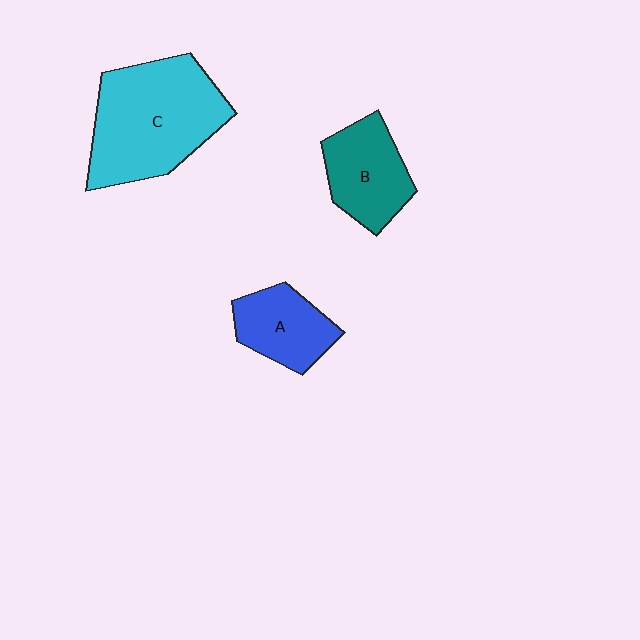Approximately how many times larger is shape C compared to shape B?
Approximately 1.8 times.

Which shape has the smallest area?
Shape A (blue).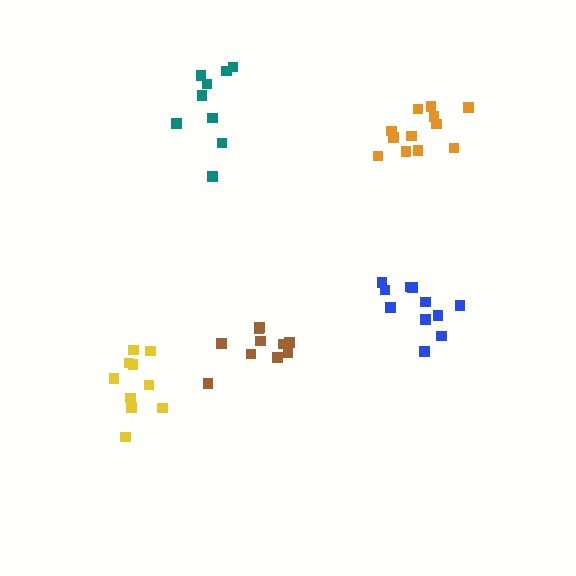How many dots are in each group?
Group 1: 10 dots, Group 2: 9 dots, Group 3: 10 dots, Group 4: 11 dots, Group 5: 12 dots (52 total).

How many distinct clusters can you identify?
There are 5 distinct clusters.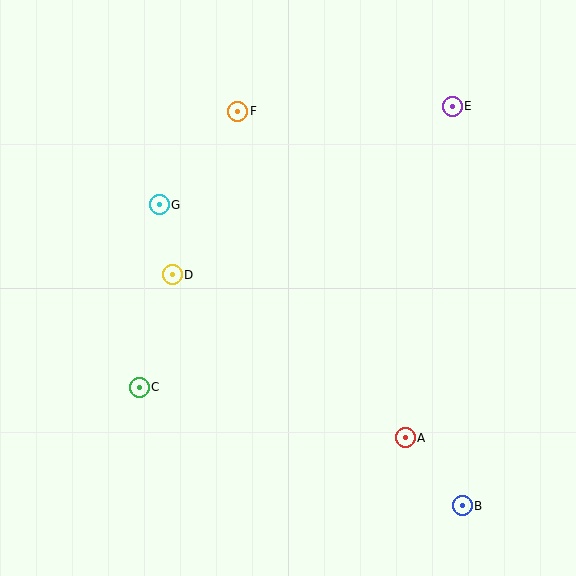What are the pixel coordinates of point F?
Point F is at (238, 111).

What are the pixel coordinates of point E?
Point E is at (452, 106).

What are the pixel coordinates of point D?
Point D is at (172, 275).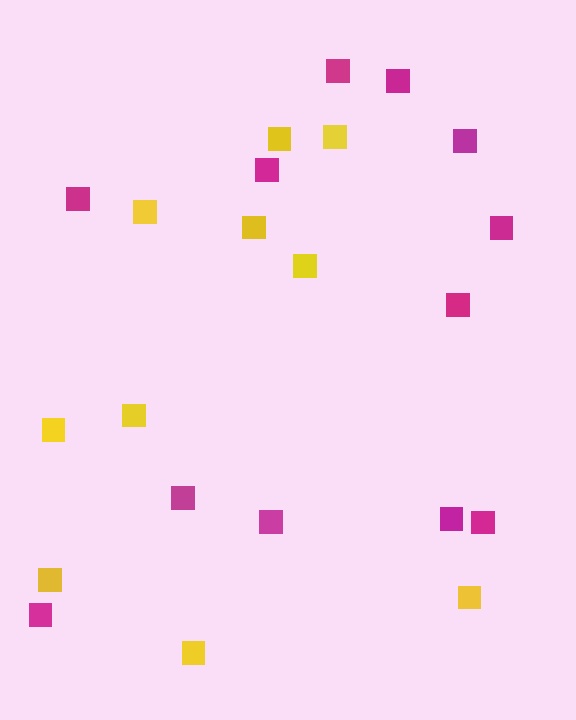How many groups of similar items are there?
There are 2 groups: one group of yellow squares (10) and one group of magenta squares (12).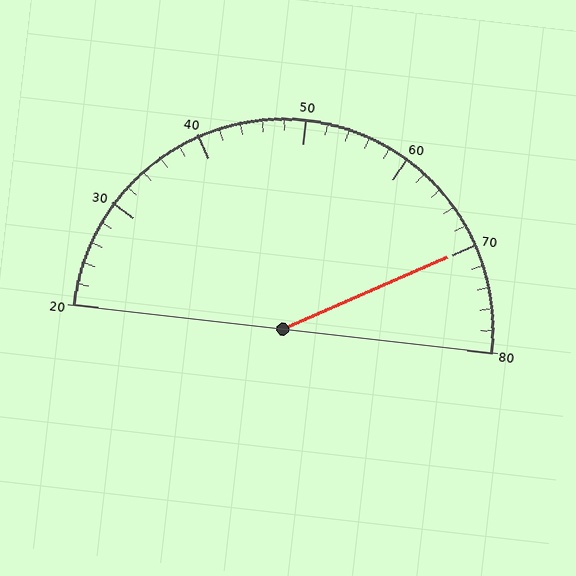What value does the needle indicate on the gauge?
The needle indicates approximately 70.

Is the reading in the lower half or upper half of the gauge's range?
The reading is in the upper half of the range (20 to 80).